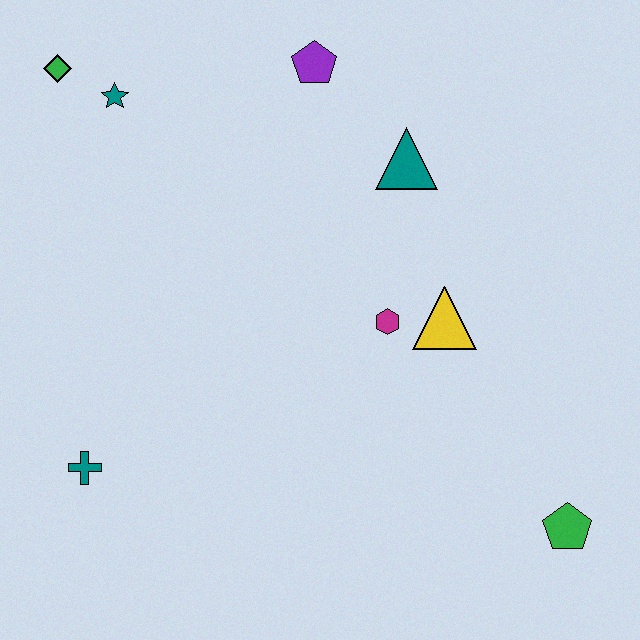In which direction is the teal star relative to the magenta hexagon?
The teal star is to the left of the magenta hexagon.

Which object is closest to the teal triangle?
The purple pentagon is closest to the teal triangle.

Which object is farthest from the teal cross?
The green pentagon is farthest from the teal cross.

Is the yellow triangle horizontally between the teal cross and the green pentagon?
Yes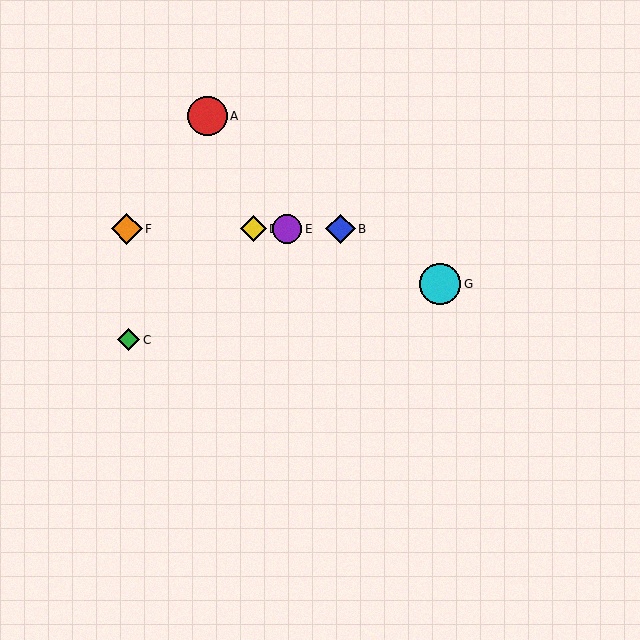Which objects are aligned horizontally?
Objects B, D, E, F are aligned horizontally.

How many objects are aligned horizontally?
4 objects (B, D, E, F) are aligned horizontally.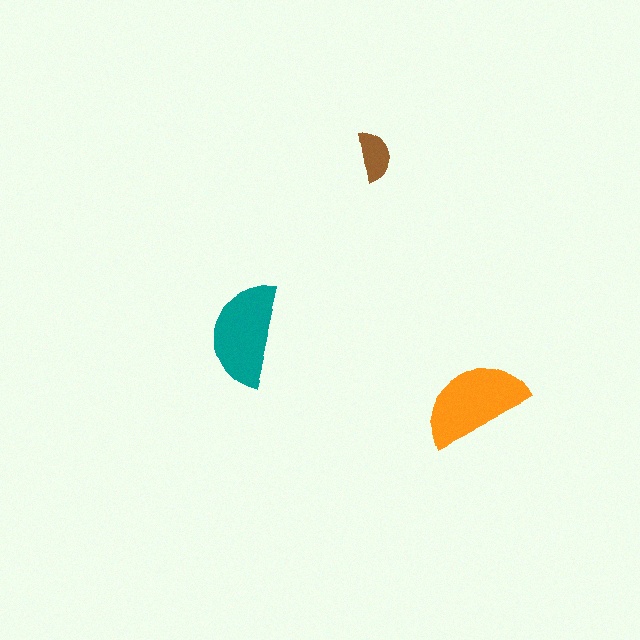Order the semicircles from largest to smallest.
the orange one, the teal one, the brown one.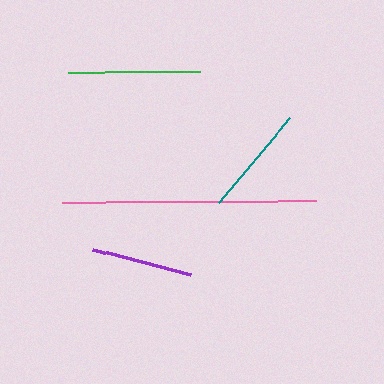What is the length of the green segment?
The green segment is approximately 131 pixels long.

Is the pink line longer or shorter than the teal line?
The pink line is longer than the teal line.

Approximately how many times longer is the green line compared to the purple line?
The green line is approximately 1.3 times the length of the purple line.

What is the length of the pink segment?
The pink segment is approximately 254 pixels long.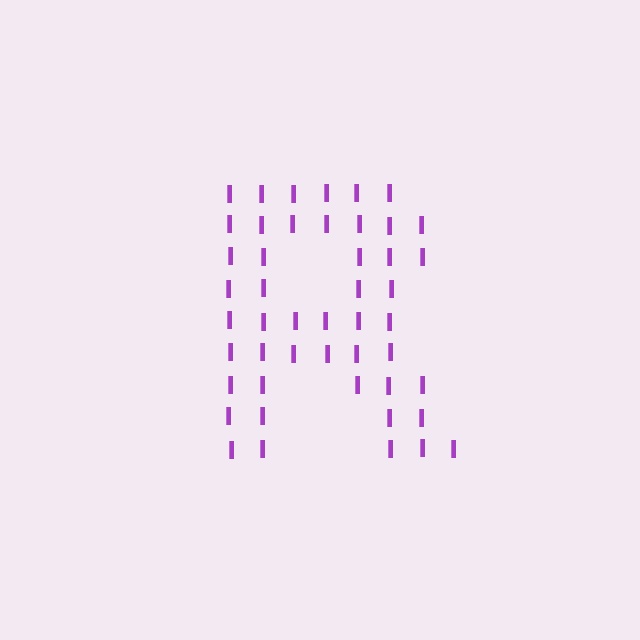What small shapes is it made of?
It is made of small letter I's.